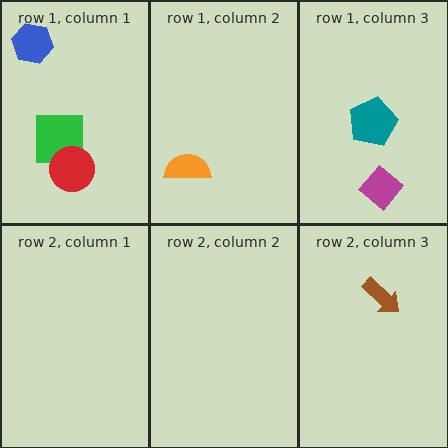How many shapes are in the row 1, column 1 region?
3.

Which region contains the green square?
The row 1, column 1 region.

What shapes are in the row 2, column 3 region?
The brown arrow.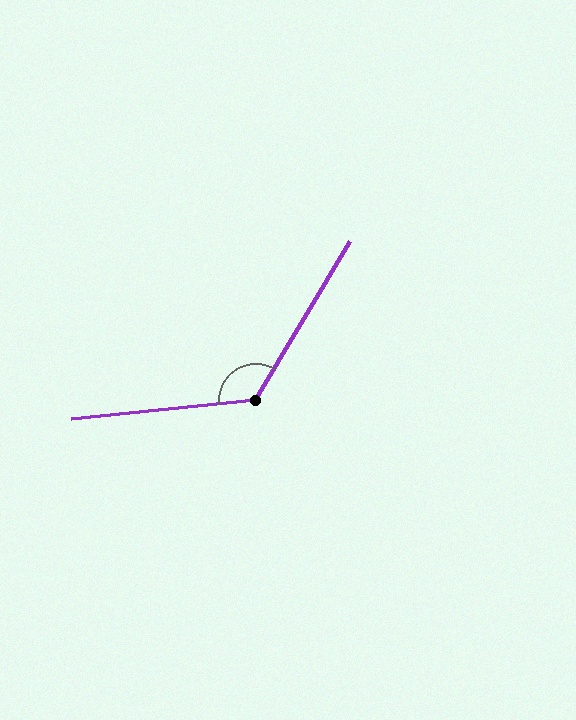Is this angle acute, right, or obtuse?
It is obtuse.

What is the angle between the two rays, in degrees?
Approximately 127 degrees.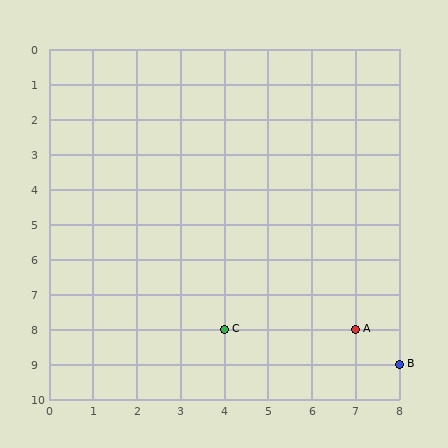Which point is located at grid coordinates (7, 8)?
Point A is at (7, 8).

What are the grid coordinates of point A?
Point A is at grid coordinates (7, 8).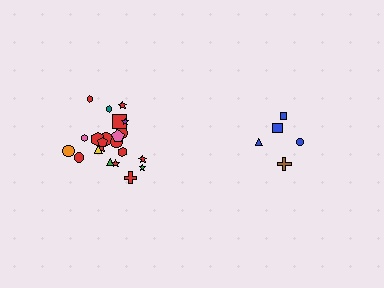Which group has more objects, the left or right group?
The left group.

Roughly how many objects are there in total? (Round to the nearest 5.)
Roughly 25 objects in total.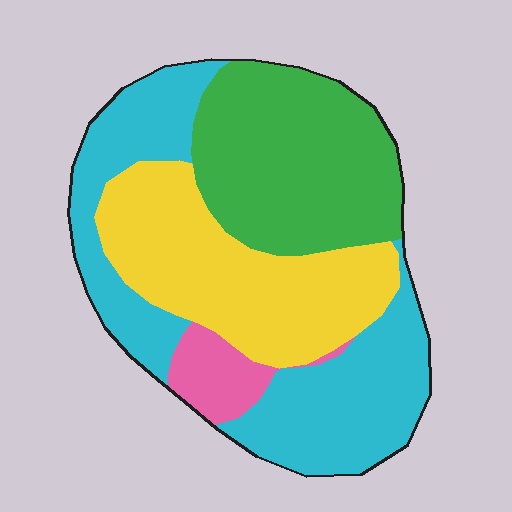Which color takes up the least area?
Pink, at roughly 5%.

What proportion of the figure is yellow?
Yellow covers roughly 30% of the figure.